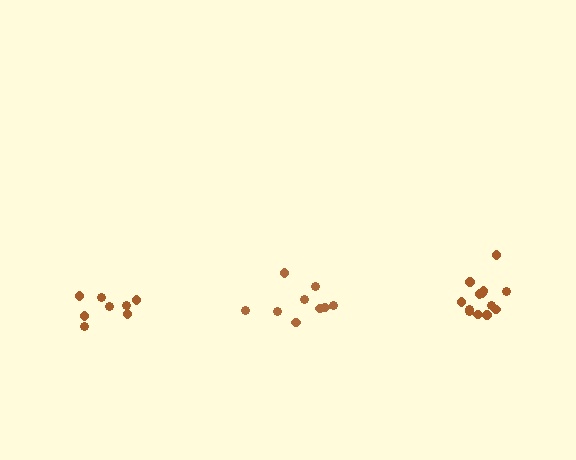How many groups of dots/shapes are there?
There are 3 groups.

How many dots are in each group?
Group 1: 14 dots, Group 2: 9 dots, Group 3: 8 dots (31 total).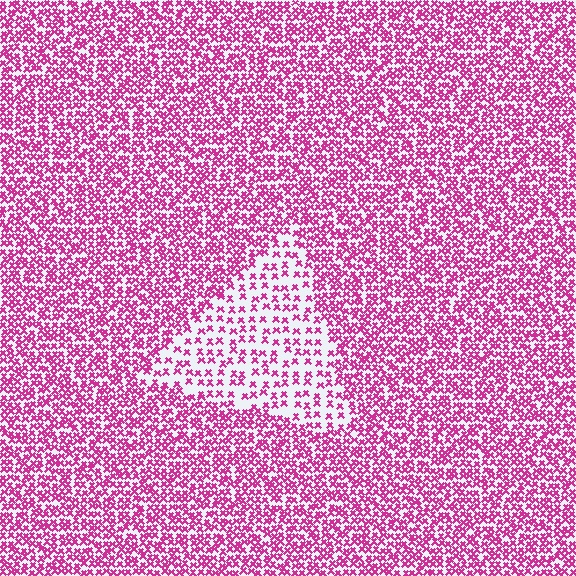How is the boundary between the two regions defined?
The boundary is defined by a change in element density (approximately 2.2x ratio). All elements are the same color, size, and shape.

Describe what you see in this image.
The image contains small magenta elements arranged at two different densities. A triangle-shaped region is visible where the elements are less densely packed than the surrounding area.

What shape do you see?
I see a triangle.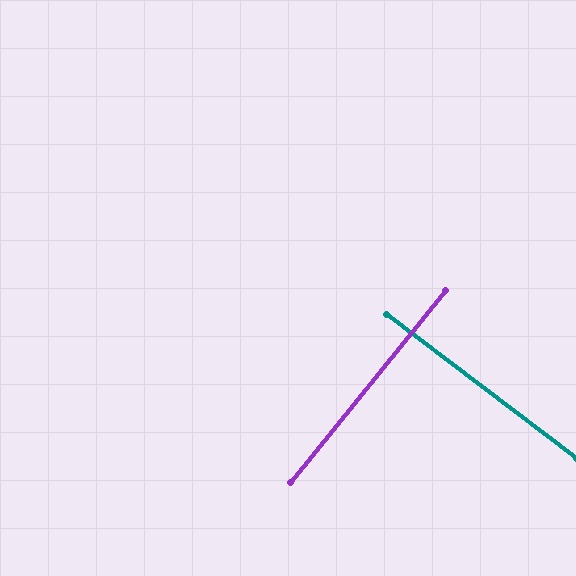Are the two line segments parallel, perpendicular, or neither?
Perpendicular — they meet at approximately 88°.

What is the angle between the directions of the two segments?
Approximately 88 degrees.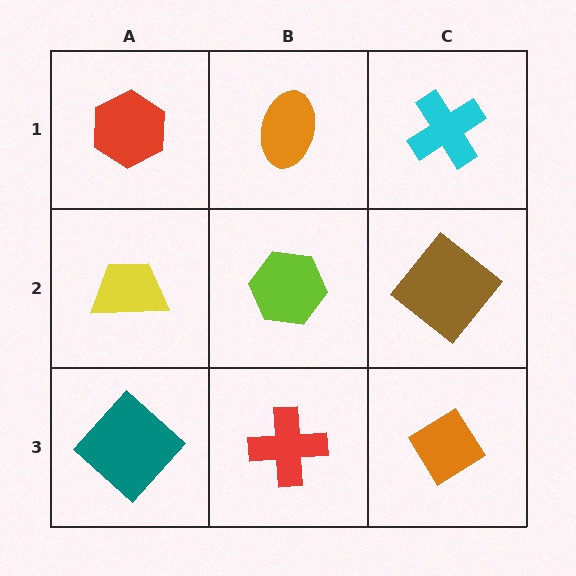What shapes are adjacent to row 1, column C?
A brown diamond (row 2, column C), an orange ellipse (row 1, column B).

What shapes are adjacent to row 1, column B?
A lime hexagon (row 2, column B), a red hexagon (row 1, column A), a cyan cross (row 1, column C).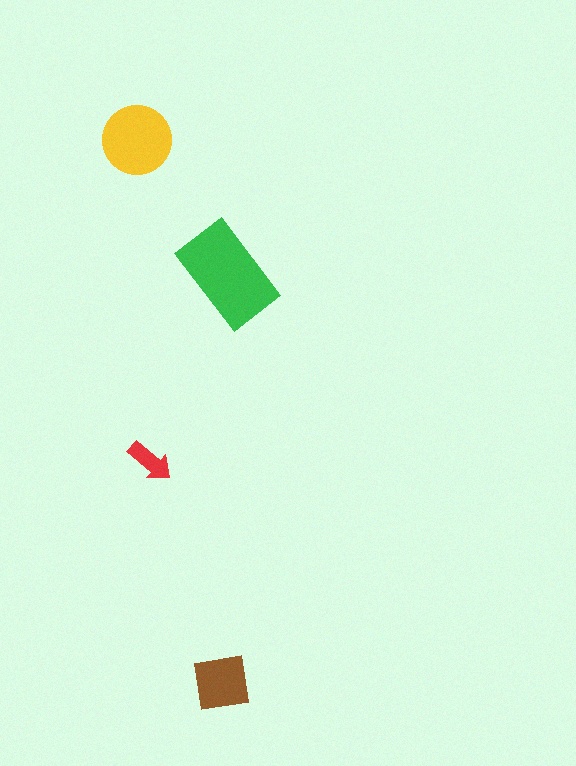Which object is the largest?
The green rectangle.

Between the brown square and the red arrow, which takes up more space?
The brown square.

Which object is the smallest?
The red arrow.